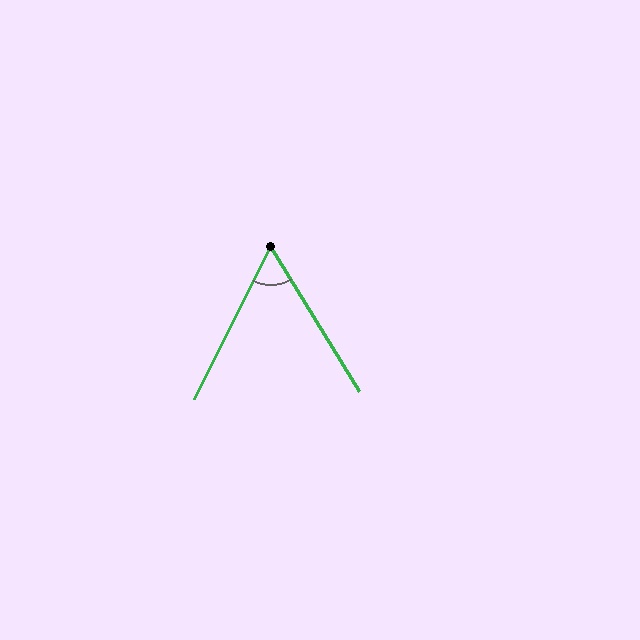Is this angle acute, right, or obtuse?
It is acute.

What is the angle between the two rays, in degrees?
Approximately 58 degrees.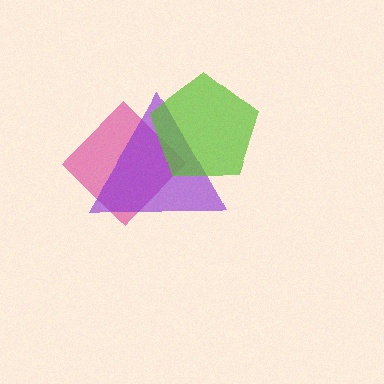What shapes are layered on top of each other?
The layered shapes are: a pink diamond, a purple triangle, a lime pentagon.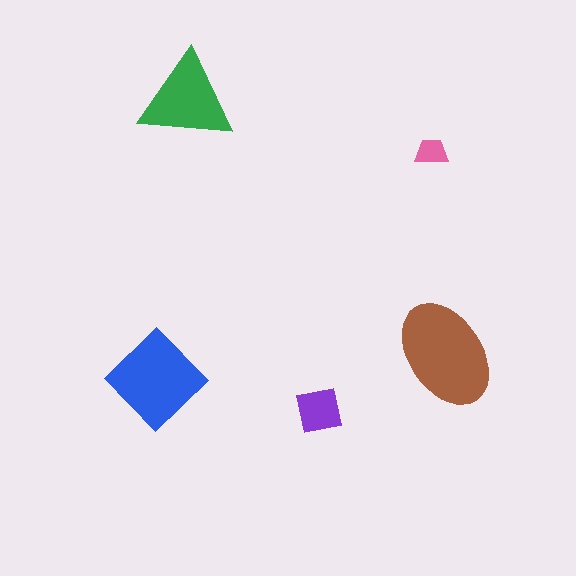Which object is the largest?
The brown ellipse.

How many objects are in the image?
There are 5 objects in the image.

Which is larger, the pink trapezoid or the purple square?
The purple square.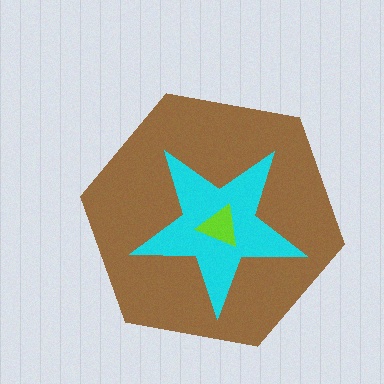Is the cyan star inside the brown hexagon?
Yes.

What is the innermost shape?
The lime triangle.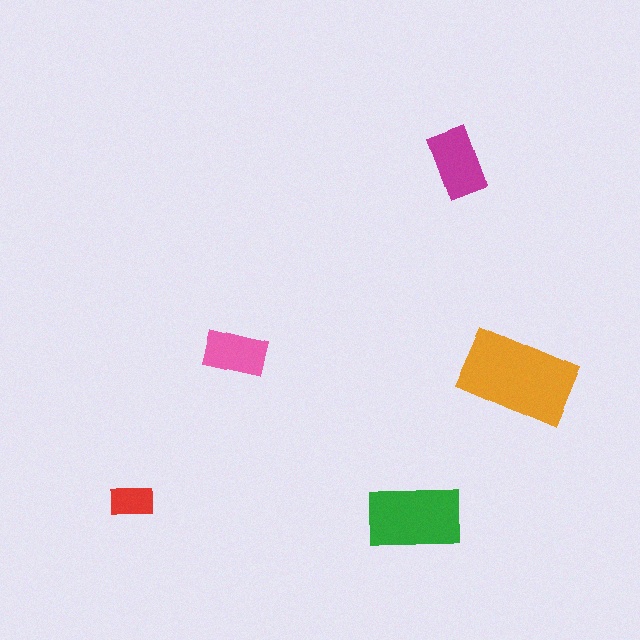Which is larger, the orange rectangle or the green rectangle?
The orange one.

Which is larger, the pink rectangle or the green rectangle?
The green one.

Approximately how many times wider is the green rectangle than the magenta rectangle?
About 1.5 times wider.